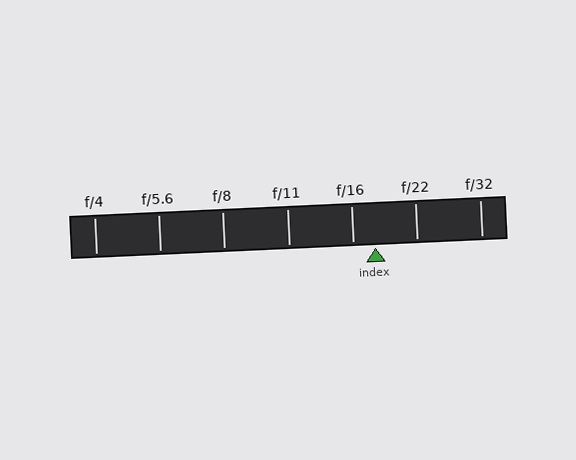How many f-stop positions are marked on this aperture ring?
There are 7 f-stop positions marked.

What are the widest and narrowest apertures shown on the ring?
The widest aperture shown is f/4 and the narrowest is f/32.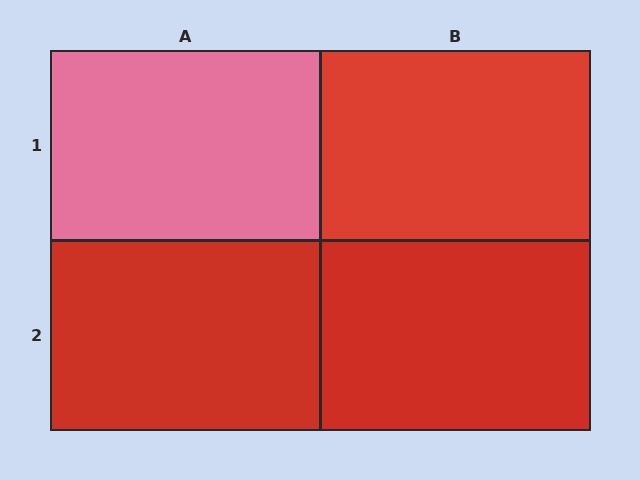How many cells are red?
3 cells are red.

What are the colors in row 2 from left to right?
Red, red.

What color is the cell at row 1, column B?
Red.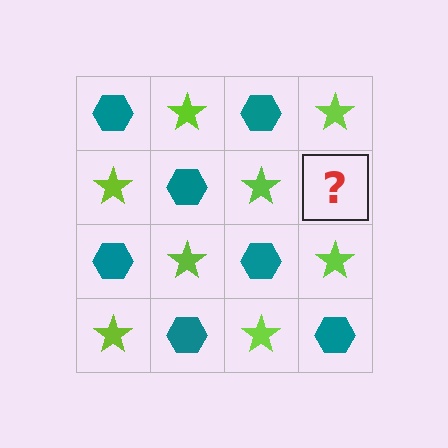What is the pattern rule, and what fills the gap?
The rule is that it alternates teal hexagon and lime star in a checkerboard pattern. The gap should be filled with a teal hexagon.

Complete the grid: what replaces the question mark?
The question mark should be replaced with a teal hexagon.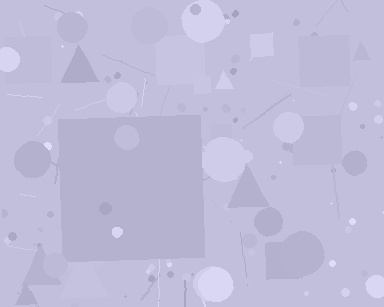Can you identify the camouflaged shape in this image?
The camouflaged shape is a square.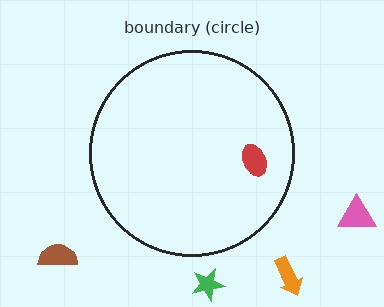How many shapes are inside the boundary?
1 inside, 4 outside.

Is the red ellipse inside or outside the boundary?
Inside.